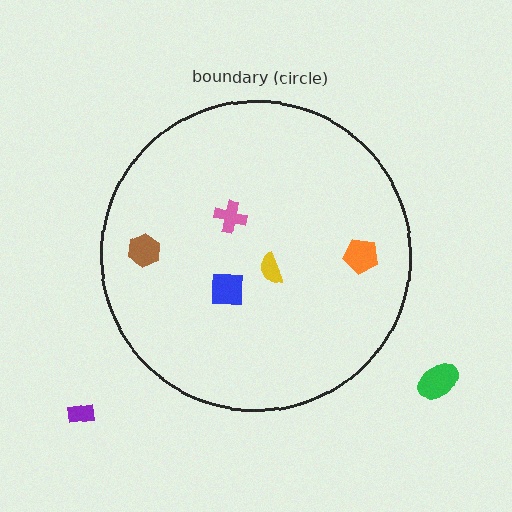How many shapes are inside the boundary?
5 inside, 2 outside.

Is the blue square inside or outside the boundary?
Inside.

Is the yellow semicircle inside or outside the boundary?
Inside.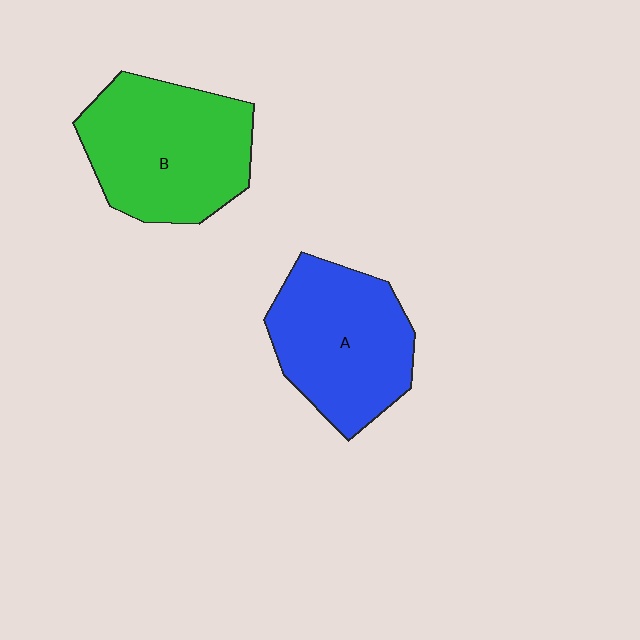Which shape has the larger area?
Shape B (green).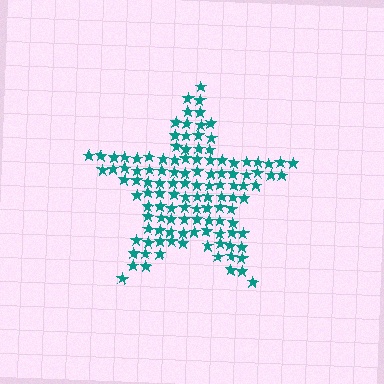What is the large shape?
The large shape is a star.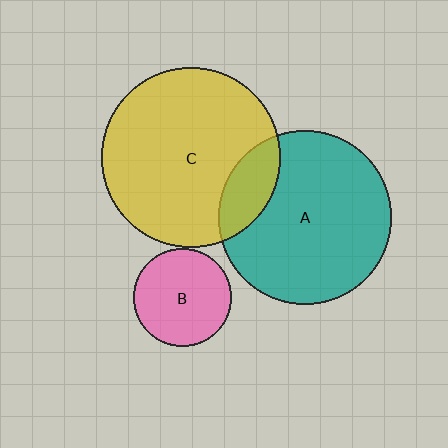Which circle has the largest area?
Circle C (yellow).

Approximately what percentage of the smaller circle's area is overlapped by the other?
Approximately 15%.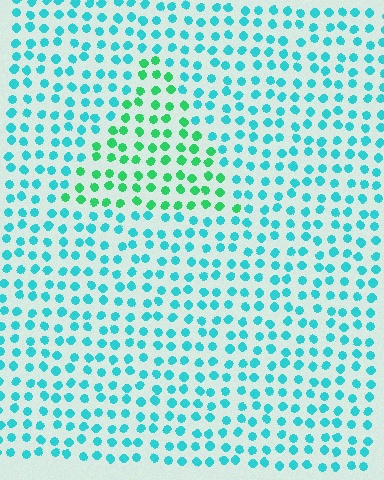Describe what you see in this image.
The image is filled with small cyan elements in a uniform arrangement. A triangle-shaped region is visible where the elements are tinted to a slightly different hue, forming a subtle color boundary.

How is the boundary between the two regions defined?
The boundary is defined purely by a slight shift in hue (about 40 degrees). Spacing, size, and orientation are identical on both sides.